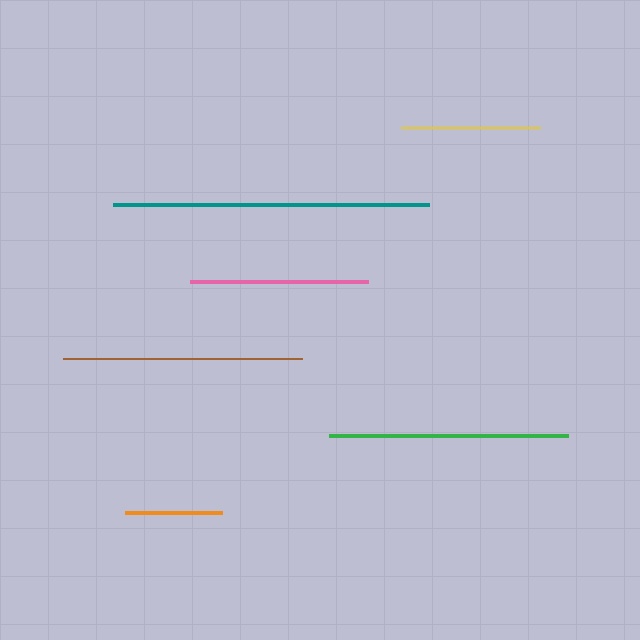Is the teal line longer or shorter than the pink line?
The teal line is longer than the pink line.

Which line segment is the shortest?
The orange line is the shortest at approximately 97 pixels.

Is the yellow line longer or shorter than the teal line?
The teal line is longer than the yellow line.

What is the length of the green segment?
The green segment is approximately 239 pixels long.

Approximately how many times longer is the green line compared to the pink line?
The green line is approximately 1.3 times the length of the pink line.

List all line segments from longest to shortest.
From longest to shortest: teal, brown, green, pink, yellow, orange.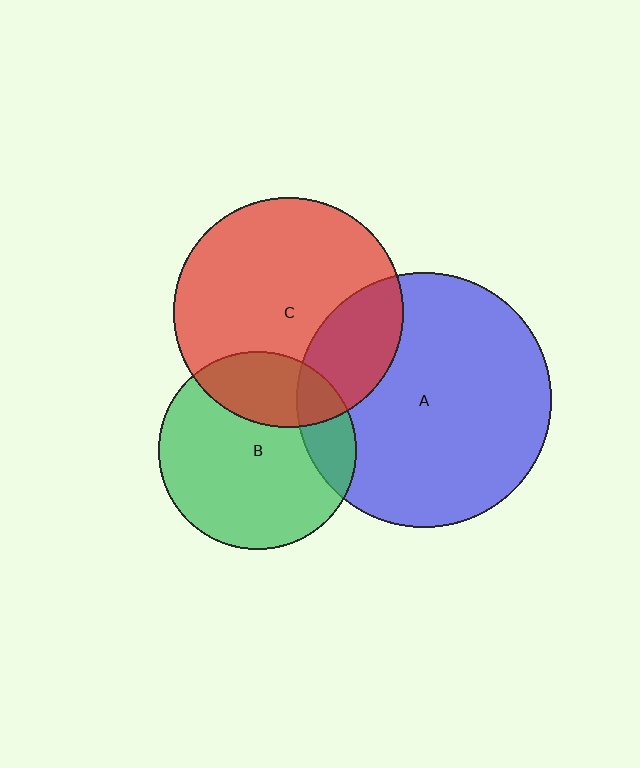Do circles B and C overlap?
Yes.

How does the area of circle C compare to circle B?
Approximately 1.3 times.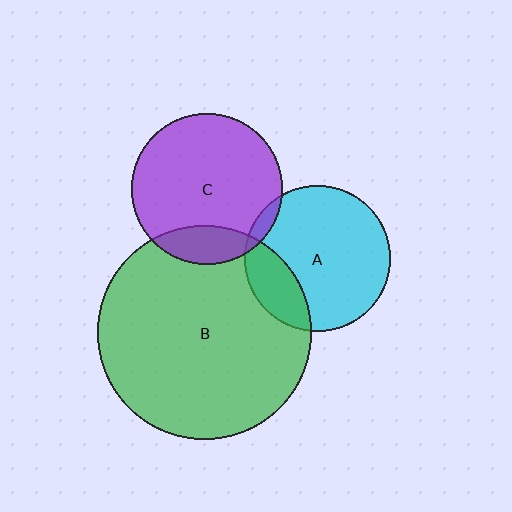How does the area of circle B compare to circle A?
Approximately 2.1 times.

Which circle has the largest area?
Circle B (green).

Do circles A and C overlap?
Yes.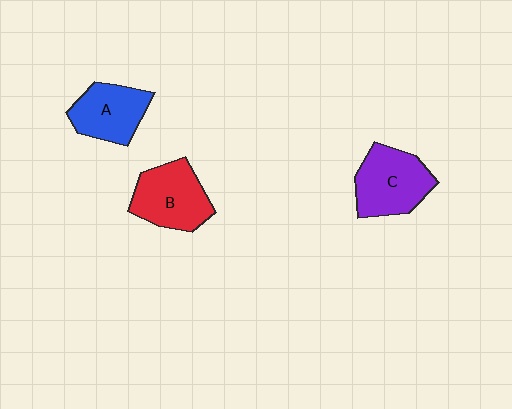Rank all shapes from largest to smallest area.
From largest to smallest: C (purple), B (red), A (blue).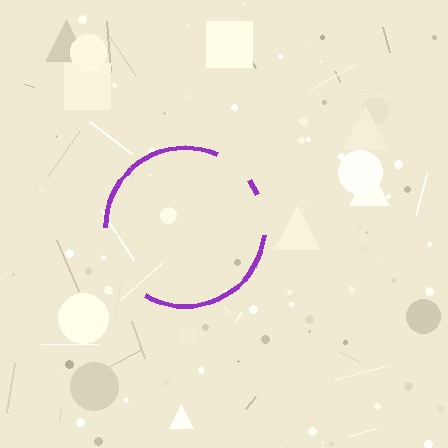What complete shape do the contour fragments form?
The contour fragments form a circle.